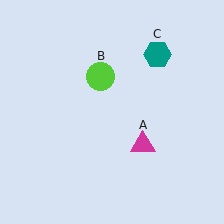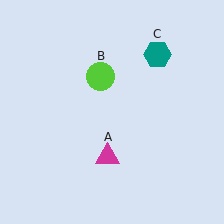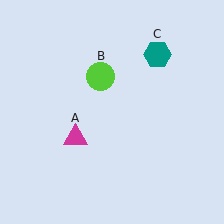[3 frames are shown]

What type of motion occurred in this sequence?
The magenta triangle (object A) rotated clockwise around the center of the scene.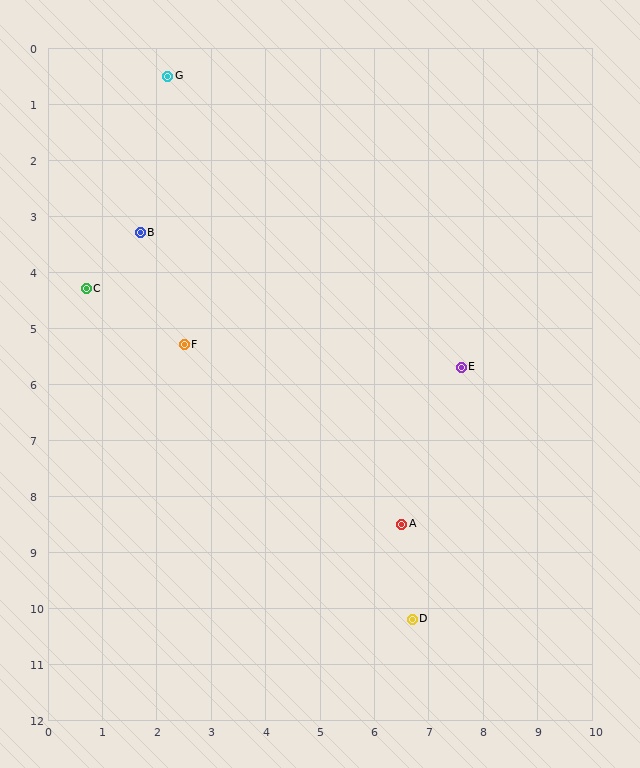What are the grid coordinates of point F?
Point F is at approximately (2.5, 5.3).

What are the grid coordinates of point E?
Point E is at approximately (7.6, 5.7).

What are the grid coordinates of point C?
Point C is at approximately (0.7, 4.3).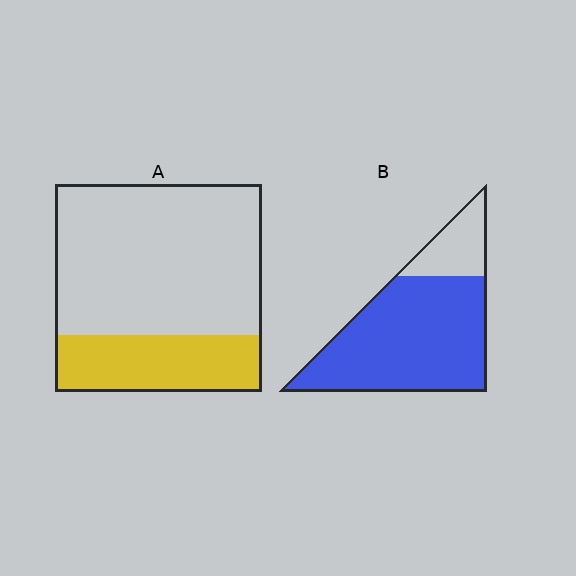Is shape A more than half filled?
No.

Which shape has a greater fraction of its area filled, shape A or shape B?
Shape B.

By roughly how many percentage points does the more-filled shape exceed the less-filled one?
By roughly 55 percentage points (B over A).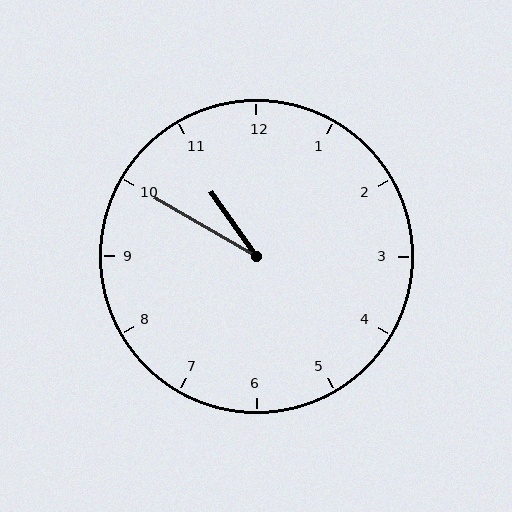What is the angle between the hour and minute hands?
Approximately 25 degrees.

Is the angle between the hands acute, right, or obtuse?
It is acute.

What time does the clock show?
10:50.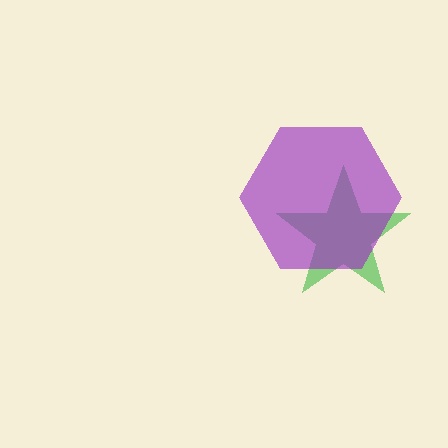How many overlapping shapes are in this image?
There are 2 overlapping shapes in the image.